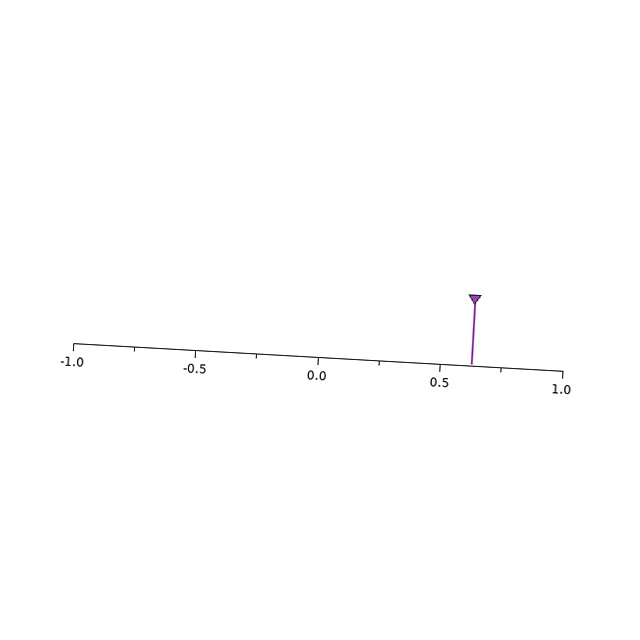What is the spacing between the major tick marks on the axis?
The major ticks are spaced 0.5 apart.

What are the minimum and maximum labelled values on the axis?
The axis runs from -1.0 to 1.0.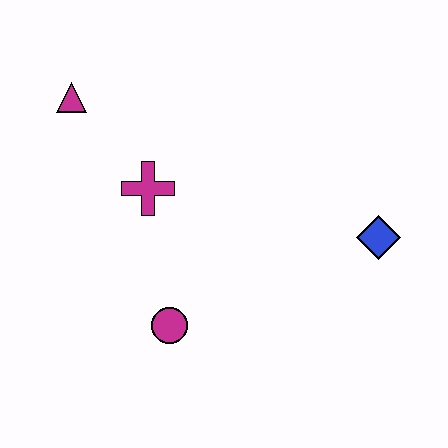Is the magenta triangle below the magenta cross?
No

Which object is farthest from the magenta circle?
The magenta triangle is farthest from the magenta circle.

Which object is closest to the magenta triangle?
The magenta cross is closest to the magenta triangle.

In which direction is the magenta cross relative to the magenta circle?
The magenta cross is above the magenta circle.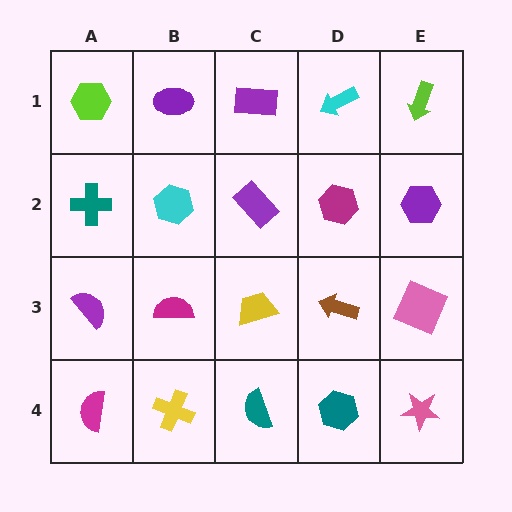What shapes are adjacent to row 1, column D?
A magenta hexagon (row 2, column D), a purple rectangle (row 1, column C), a lime arrow (row 1, column E).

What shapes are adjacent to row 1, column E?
A purple hexagon (row 2, column E), a cyan arrow (row 1, column D).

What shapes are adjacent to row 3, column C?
A purple rectangle (row 2, column C), a teal semicircle (row 4, column C), a magenta semicircle (row 3, column B), a brown arrow (row 3, column D).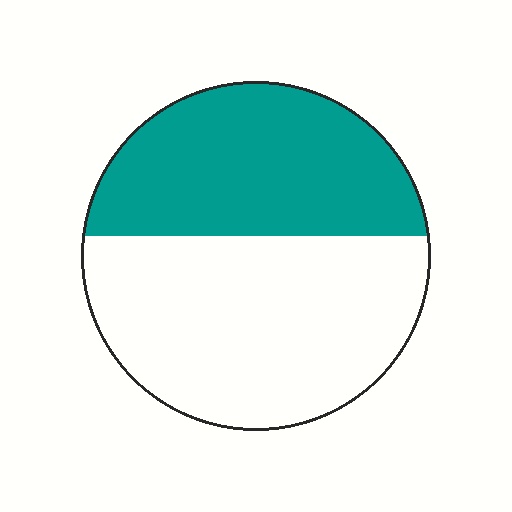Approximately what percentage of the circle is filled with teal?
Approximately 45%.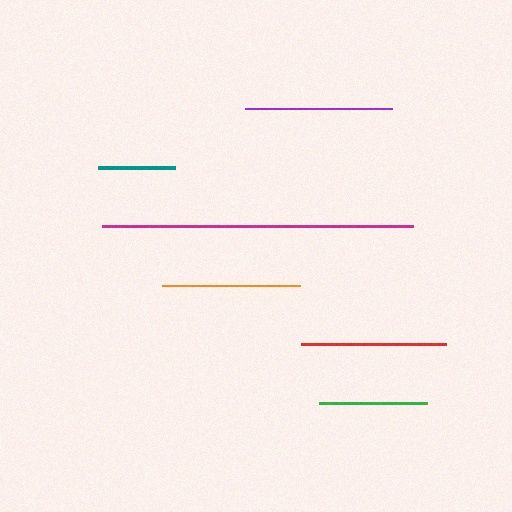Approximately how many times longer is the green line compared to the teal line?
The green line is approximately 1.4 times the length of the teal line.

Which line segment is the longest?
The magenta line is the longest at approximately 311 pixels.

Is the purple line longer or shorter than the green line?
The purple line is longer than the green line.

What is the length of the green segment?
The green segment is approximately 108 pixels long.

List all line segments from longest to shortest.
From longest to shortest: magenta, purple, red, orange, green, teal.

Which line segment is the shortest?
The teal line is the shortest at approximately 76 pixels.